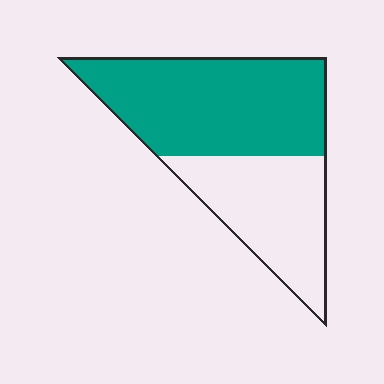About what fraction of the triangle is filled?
About three fifths (3/5).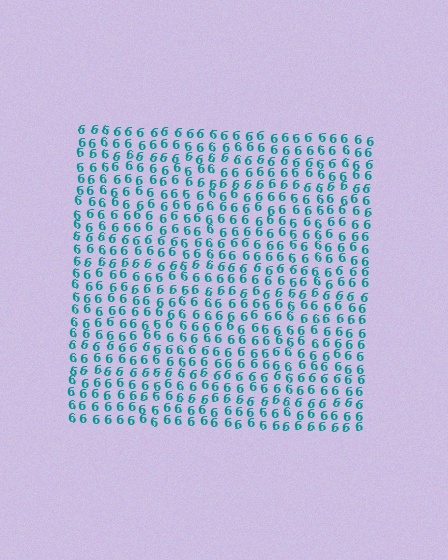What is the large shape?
The large shape is a square.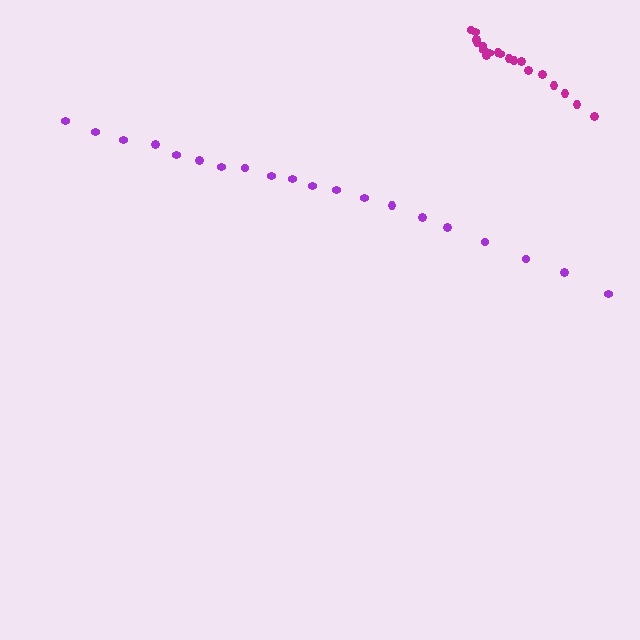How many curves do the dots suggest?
There are 2 distinct paths.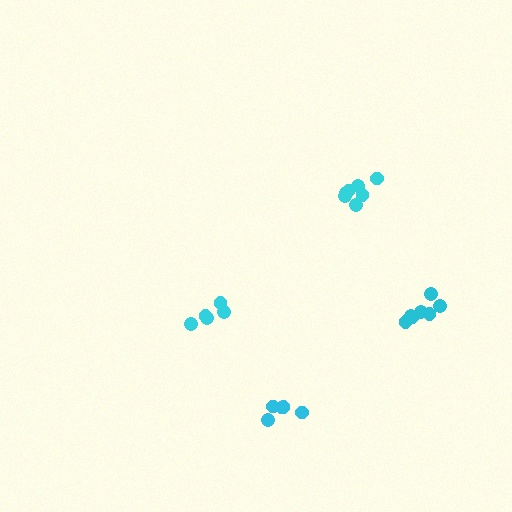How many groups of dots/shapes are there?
There are 4 groups.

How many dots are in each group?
Group 1: 5 dots, Group 2: 8 dots, Group 3: 5 dots, Group 4: 7 dots (25 total).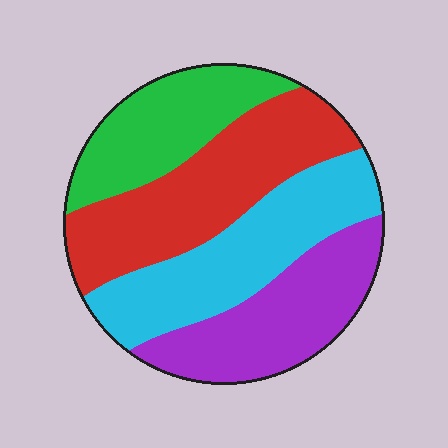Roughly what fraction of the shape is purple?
Purple covers around 25% of the shape.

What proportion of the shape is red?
Red takes up about one third (1/3) of the shape.